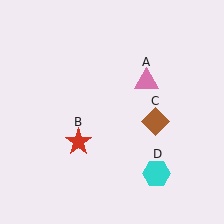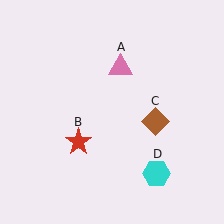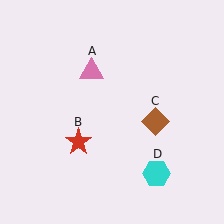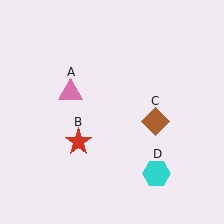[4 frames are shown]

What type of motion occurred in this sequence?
The pink triangle (object A) rotated counterclockwise around the center of the scene.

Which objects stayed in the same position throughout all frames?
Red star (object B) and brown diamond (object C) and cyan hexagon (object D) remained stationary.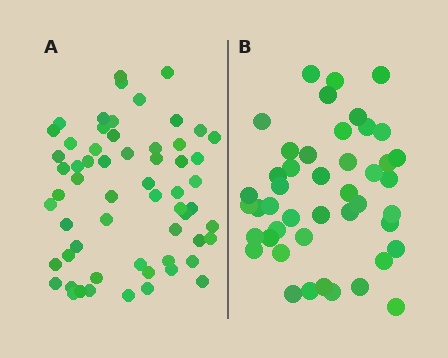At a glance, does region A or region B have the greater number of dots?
Region A (the left region) has more dots.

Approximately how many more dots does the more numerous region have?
Region A has approximately 15 more dots than region B.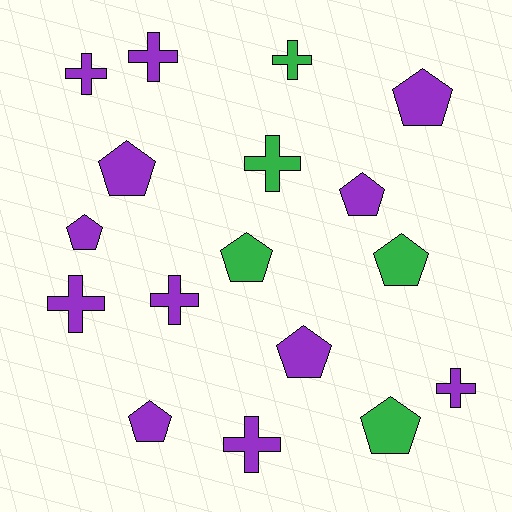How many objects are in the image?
There are 17 objects.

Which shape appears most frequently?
Pentagon, with 9 objects.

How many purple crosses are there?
There are 6 purple crosses.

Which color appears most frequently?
Purple, with 12 objects.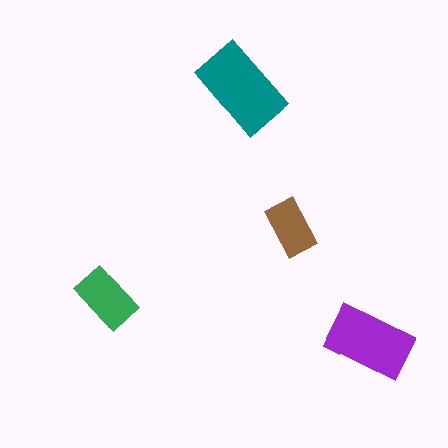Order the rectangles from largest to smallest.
the teal one, the purple one, the green one, the brown one.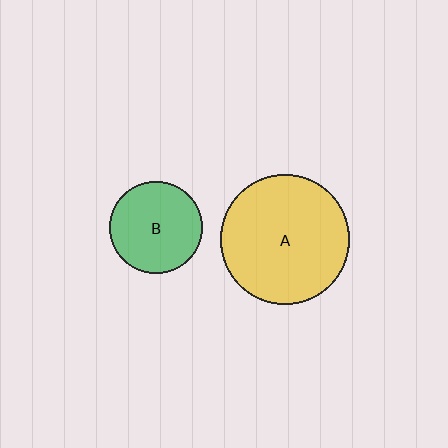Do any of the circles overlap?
No, none of the circles overlap.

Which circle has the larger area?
Circle A (yellow).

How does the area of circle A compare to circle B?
Approximately 2.0 times.